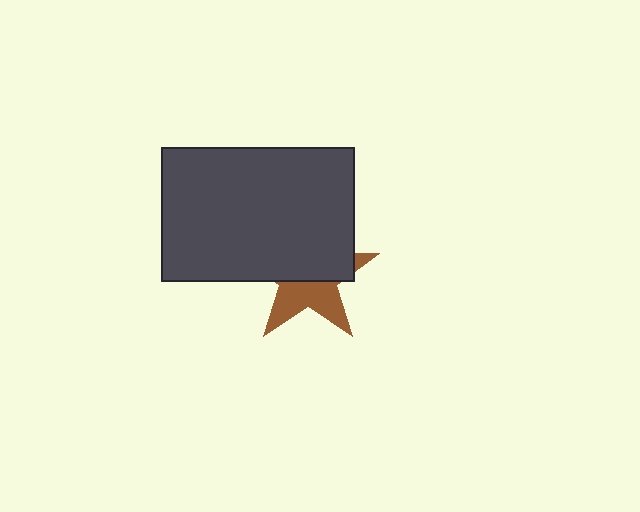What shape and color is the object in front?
The object in front is a dark gray rectangle.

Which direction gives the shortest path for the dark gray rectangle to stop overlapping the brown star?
Moving up gives the shortest separation.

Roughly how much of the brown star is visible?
A small part of it is visible (roughly 43%).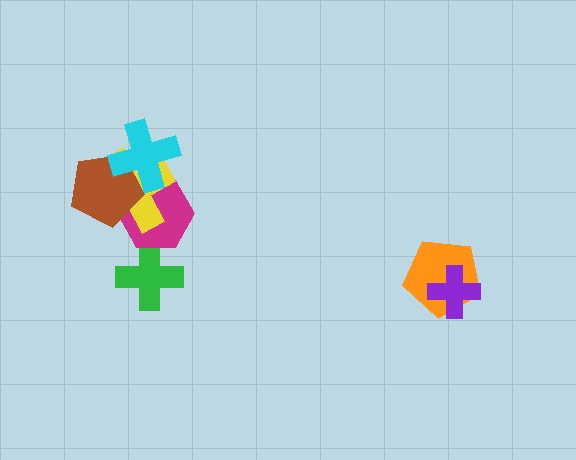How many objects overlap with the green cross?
1 object overlaps with the green cross.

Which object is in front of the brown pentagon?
The cyan cross is in front of the brown pentagon.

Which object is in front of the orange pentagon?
The purple cross is in front of the orange pentagon.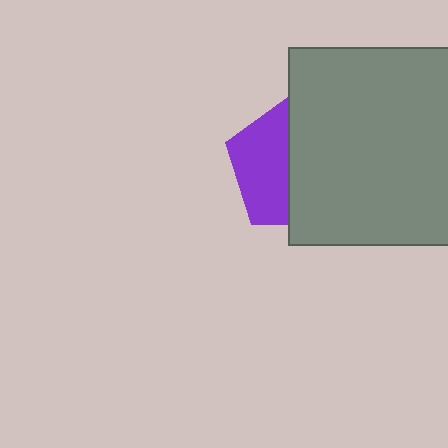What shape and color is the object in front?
The object in front is a gray square.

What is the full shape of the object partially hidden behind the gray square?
The partially hidden object is a purple pentagon.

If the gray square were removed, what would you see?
You would see the complete purple pentagon.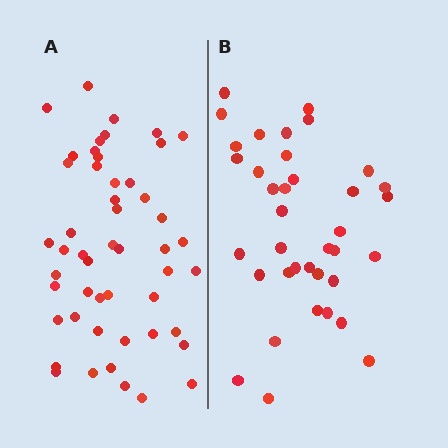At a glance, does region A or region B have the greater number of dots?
Region A (the left region) has more dots.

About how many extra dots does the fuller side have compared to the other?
Region A has approximately 15 more dots than region B.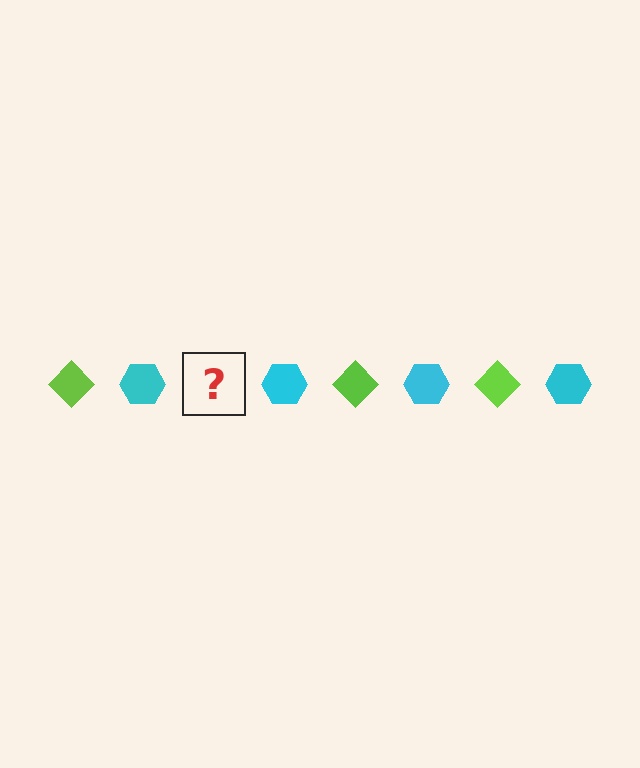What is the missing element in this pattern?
The missing element is a lime diamond.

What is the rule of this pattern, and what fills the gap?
The rule is that the pattern alternates between lime diamond and cyan hexagon. The gap should be filled with a lime diamond.